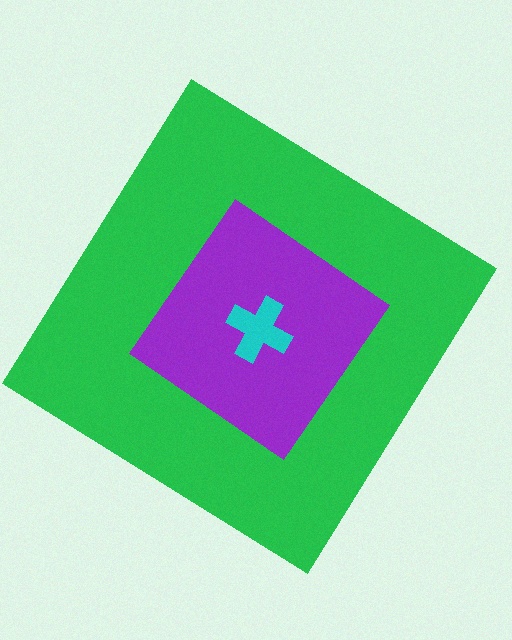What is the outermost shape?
The green diamond.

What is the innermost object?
The cyan cross.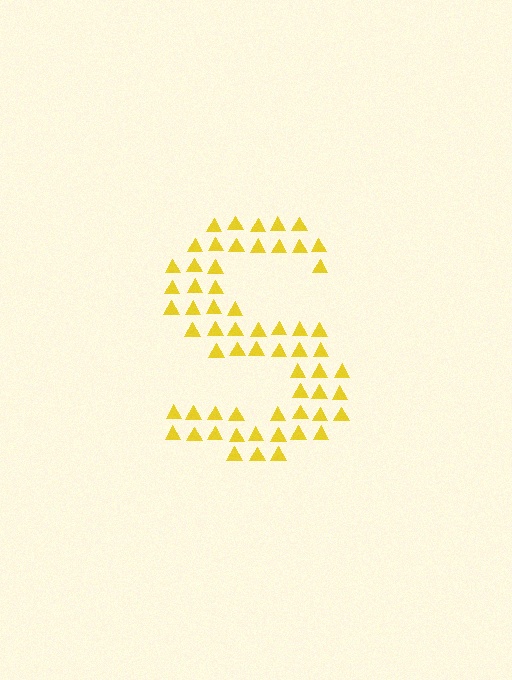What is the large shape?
The large shape is the letter S.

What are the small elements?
The small elements are triangles.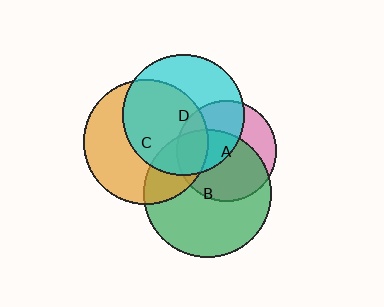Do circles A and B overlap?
Yes.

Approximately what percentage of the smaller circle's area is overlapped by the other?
Approximately 65%.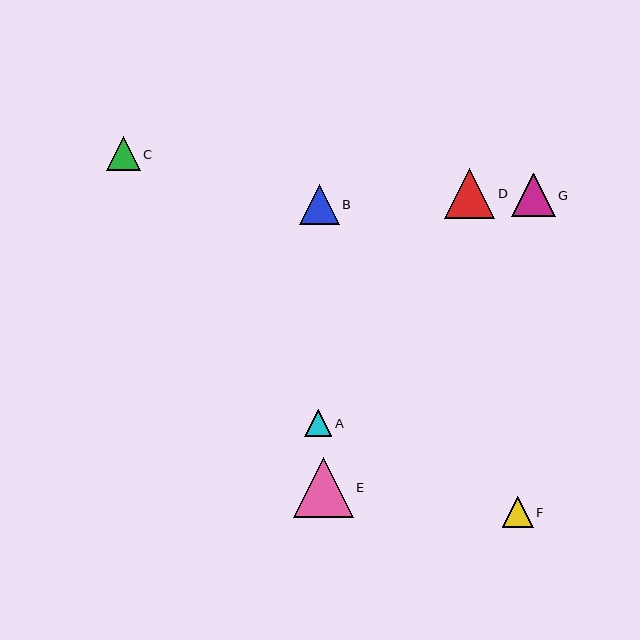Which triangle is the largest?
Triangle E is the largest with a size of approximately 60 pixels.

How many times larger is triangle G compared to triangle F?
Triangle G is approximately 1.4 times the size of triangle F.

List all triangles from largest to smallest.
From largest to smallest: E, D, G, B, C, F, A.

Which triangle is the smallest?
Triangle A is the smallest with a size of approximately 27 pixels.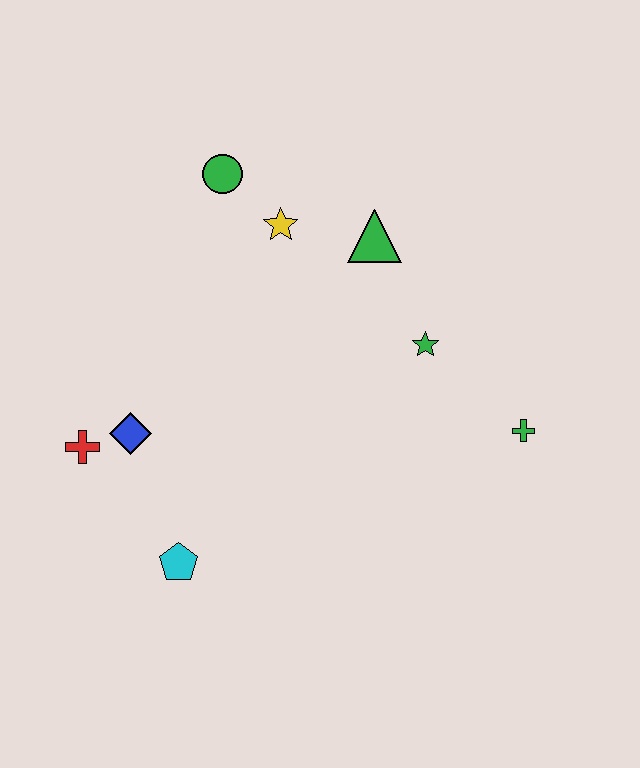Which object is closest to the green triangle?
The yellow star is closest to the green triangle.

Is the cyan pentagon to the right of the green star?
No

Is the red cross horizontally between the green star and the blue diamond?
No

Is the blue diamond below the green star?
Yes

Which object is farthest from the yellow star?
The cyan pentagon is farthest from the yellow star.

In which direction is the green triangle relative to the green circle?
The green triangle is to the right of the green circle.